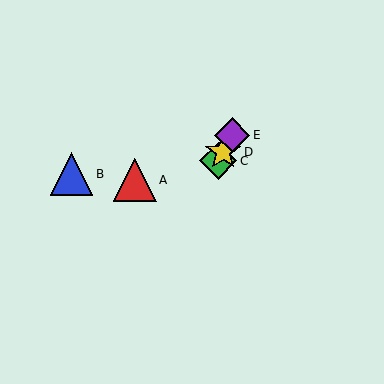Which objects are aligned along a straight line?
Objects C, D, E are aligned along a straight line.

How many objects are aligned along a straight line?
3 objects (C, D, E) are aligned along a straight line.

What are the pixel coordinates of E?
Object E is at (232, 135).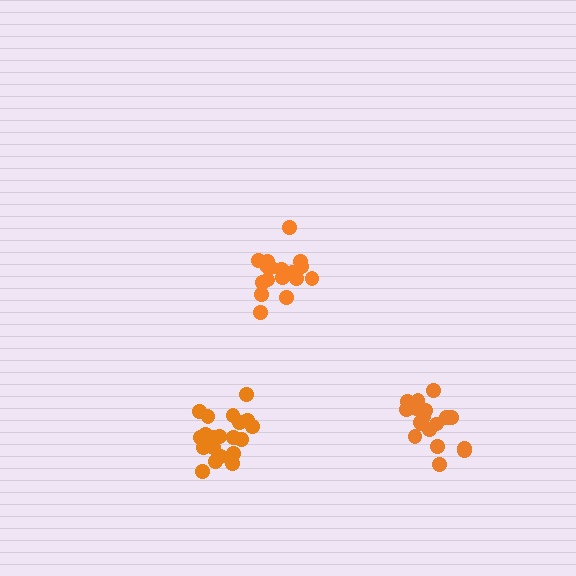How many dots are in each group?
Group 1: 21 dots, Group 2: 19 dots, Group 3: 18 dots (58 total).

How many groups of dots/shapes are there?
There are 3 groups.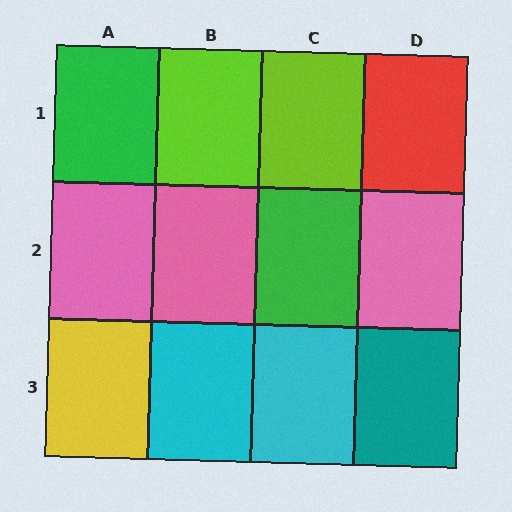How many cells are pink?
3 cells are pink.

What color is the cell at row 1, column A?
Green.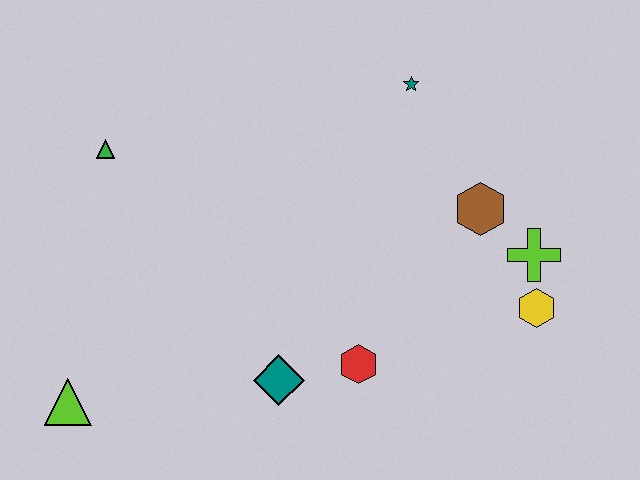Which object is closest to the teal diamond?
The red hexagon is closest to the teal diamond.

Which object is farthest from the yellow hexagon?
The lime triangle is farthest from the yellow hexagon.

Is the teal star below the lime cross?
No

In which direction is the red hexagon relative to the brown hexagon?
The red hexagon is below the brown hexagon.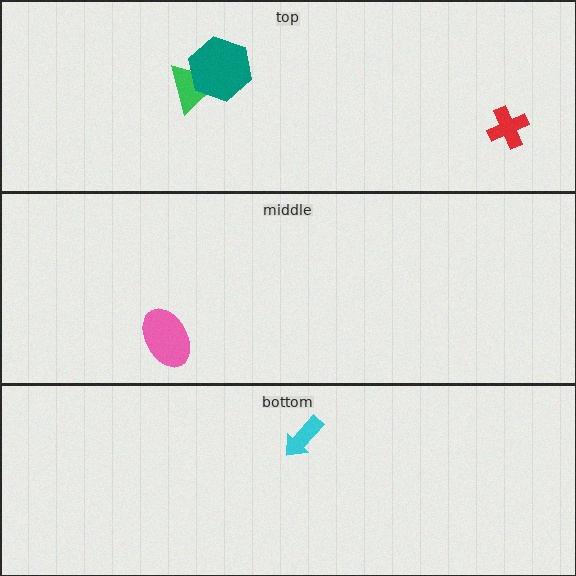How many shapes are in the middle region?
1.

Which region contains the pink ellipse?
The middle region.